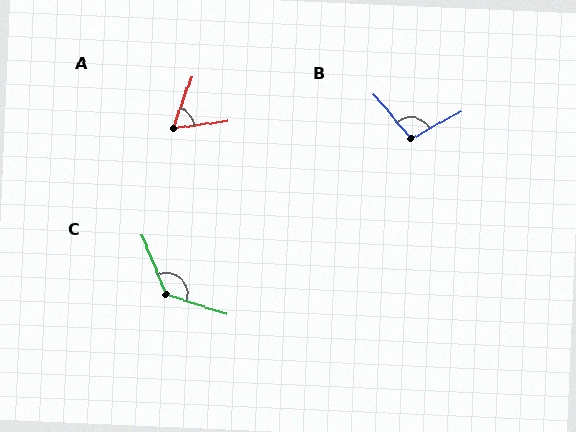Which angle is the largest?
C, at approximately 130 degrees.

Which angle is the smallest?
A, at approximately 63 degrees.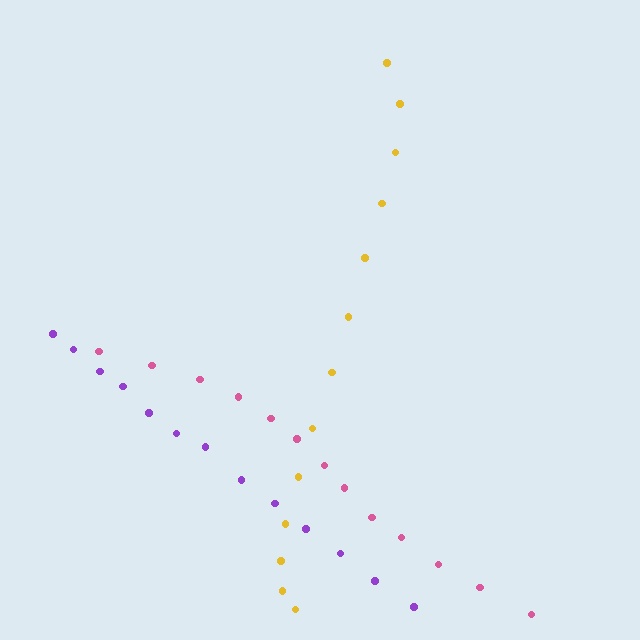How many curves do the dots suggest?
There are 3 distinct paths.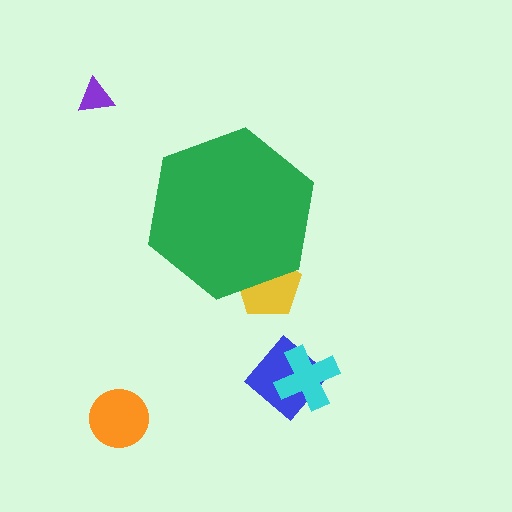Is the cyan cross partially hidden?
No, the cyan cross is fully visible.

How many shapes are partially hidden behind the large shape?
1 shape is partially hidden.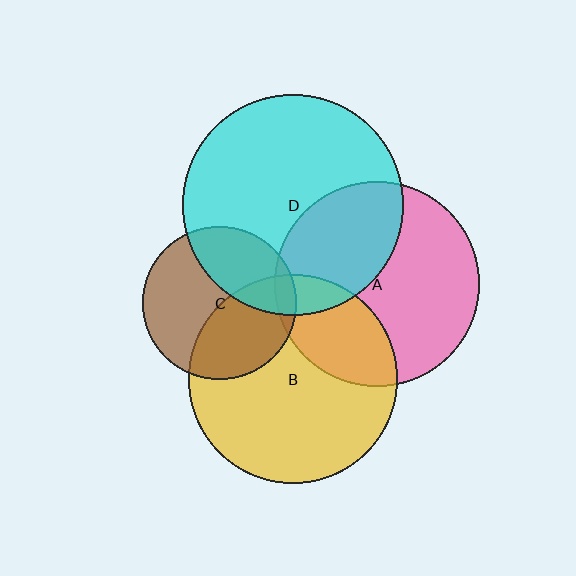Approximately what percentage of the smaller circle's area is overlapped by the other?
Approximately 40%.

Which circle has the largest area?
Circle D (cyan).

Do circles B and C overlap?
Yes.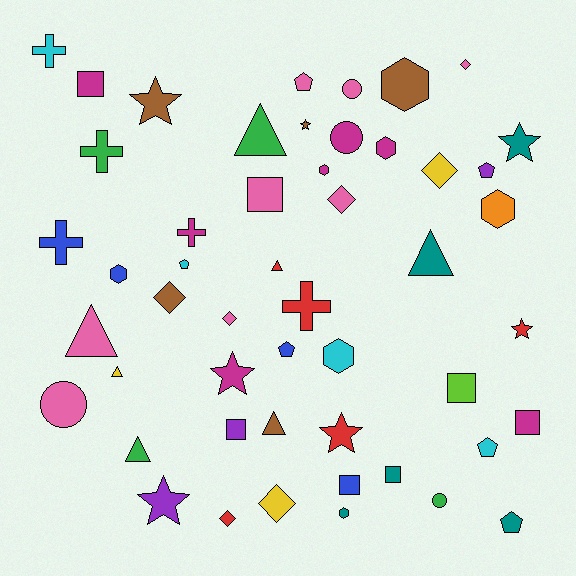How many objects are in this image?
There are 50 objects.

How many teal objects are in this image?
There are 5 teal objects.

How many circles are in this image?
There are 4 circles.